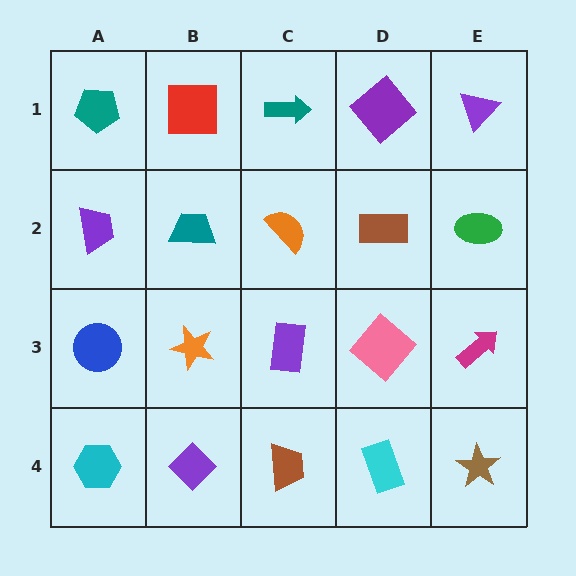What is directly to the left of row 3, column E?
A pink diamond.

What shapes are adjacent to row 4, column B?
An orange star (row 3, column B), a cyan hexagon (row 4, column A), a brown trapezoid (row 4, column C).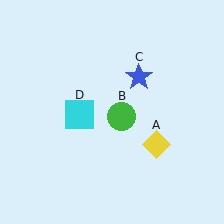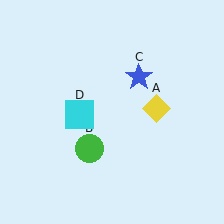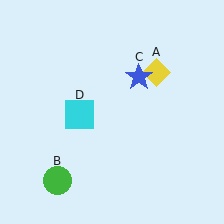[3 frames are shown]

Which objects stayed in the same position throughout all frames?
Blue star (object C) and cyan square (object D) remained stationary.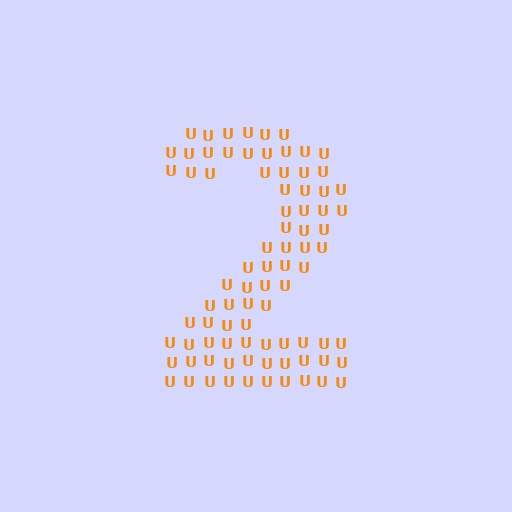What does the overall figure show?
The overall figure shows the digit 2.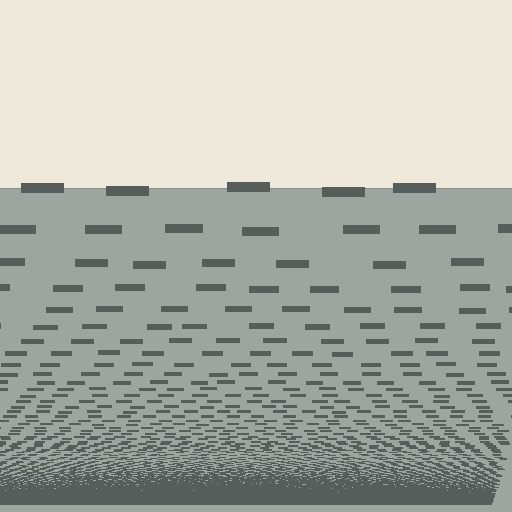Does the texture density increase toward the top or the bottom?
Density increases toward the bottom.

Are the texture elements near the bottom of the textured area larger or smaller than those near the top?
Smaller. The gradient is inverted — elements near the bottom are smaller and denser.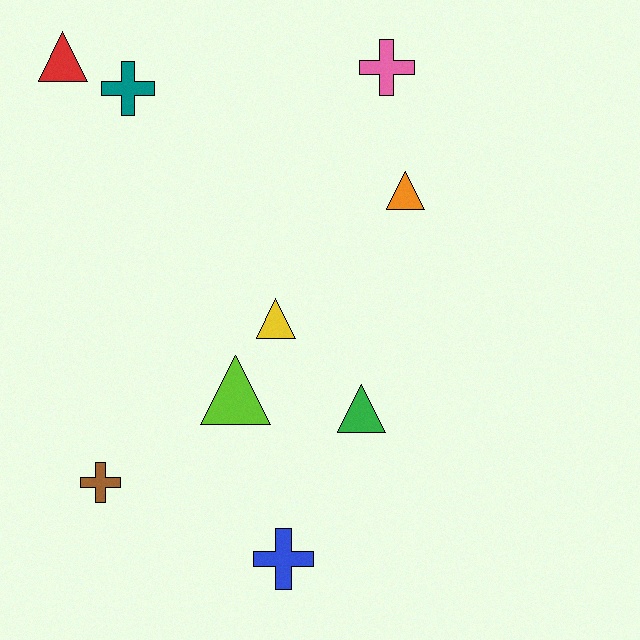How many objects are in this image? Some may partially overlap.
There are 9 objects.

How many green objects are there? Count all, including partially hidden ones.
There is 1 green object.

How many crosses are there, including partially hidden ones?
There are 4 crosses.